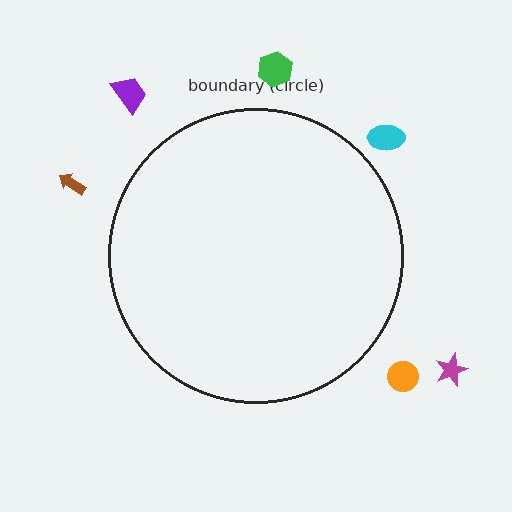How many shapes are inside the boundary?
0 inside, 6 outside.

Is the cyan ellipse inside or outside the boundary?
Outside.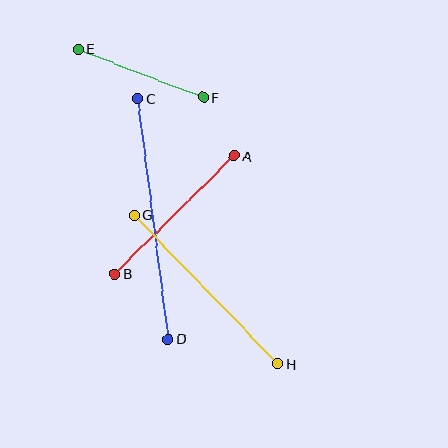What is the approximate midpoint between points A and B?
The midpoint is at approximately (175, 215) pixels.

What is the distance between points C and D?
The distance is approximately 242 pixels.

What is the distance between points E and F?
The distance is approximately 134 pixels.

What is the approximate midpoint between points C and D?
The midpoint is at approximately (153, 219) pixels.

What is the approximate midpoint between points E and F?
The midpoint is at approximately (140, 73) pixels.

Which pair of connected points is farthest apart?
Points C and D are farthest apart.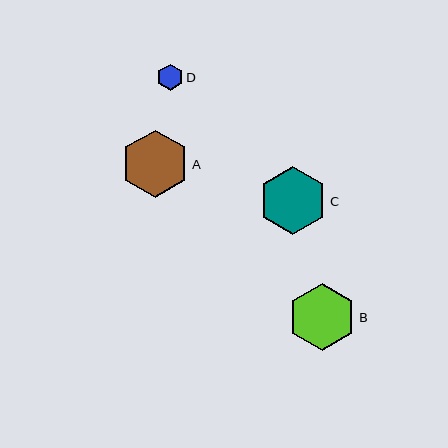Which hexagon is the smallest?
Hexagon D is the smallest with a size of approximately 26 pixels.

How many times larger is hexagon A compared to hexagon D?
Hexagon A is approximately 2.6 times the size of hexagon D.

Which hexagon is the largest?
Hexagon C is the largest with a size of approximately 68 pixels.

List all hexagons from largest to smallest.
From largest to smallest: C, A, B, D.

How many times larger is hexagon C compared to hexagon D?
Hexagon C is approximately 2.6 times the size of hexagon D.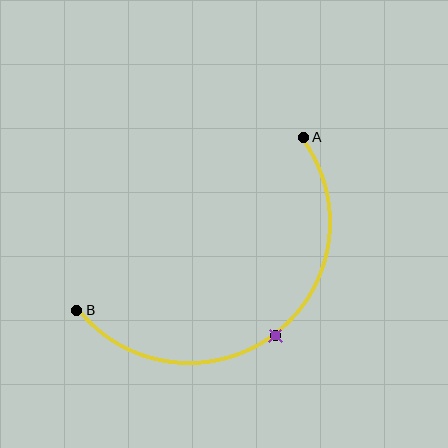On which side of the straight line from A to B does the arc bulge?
The arc bulges below and to the right of the straight line connecting A and B.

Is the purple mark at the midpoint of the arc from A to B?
Yes. The purple mark lies on the arc at equal arc-length from both A and B — it is the arc midpoint.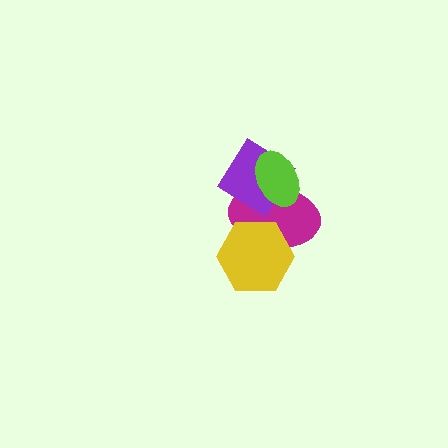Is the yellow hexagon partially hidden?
No, no other shape covers it.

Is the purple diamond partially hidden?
Yes, it is partially covered by another shape.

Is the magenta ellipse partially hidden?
Yes, it is partially covered by another shape.